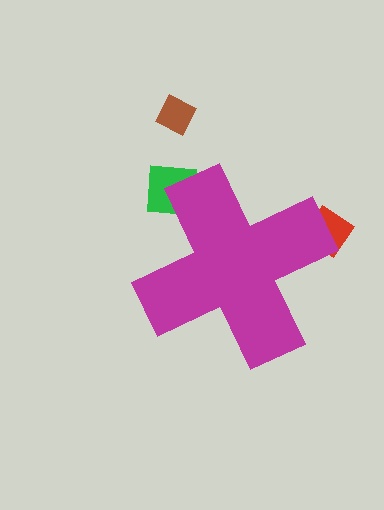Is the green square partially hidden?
Yes, the green square is partially hidden behind the magenta cross.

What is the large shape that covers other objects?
A magenta cross.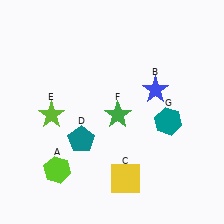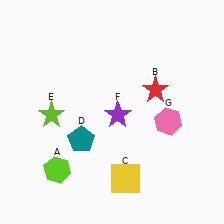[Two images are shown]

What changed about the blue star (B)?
In Image 1, B is blue. In Image 2, it changed to red.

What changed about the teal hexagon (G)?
In Image 1, G is teal. In Image 2, it changed to pink.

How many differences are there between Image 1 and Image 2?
There are 3 differences between the two images.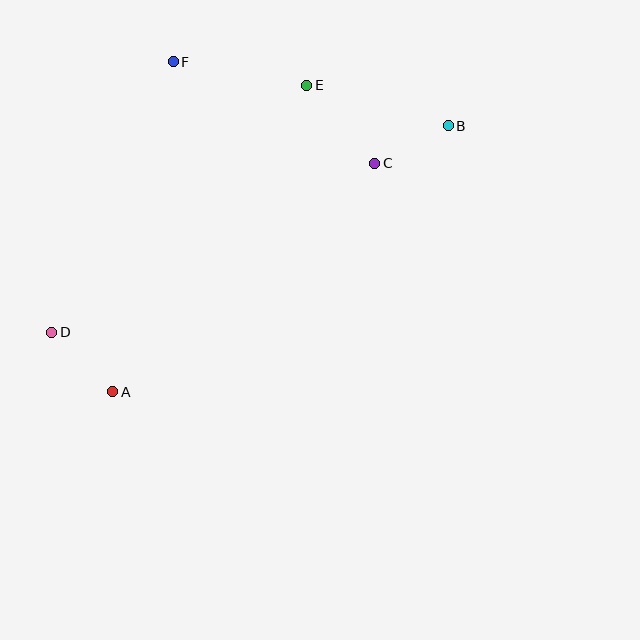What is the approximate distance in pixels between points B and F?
The distance between B and F is approximately 282 pixels.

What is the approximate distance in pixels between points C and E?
The distance between C and E is approximately 103 pixels.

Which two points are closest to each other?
Points B and C are closest to each other.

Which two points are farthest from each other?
Points B and D are farthest from each other.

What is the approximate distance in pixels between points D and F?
The distance between D and F is approximately 296 pixels.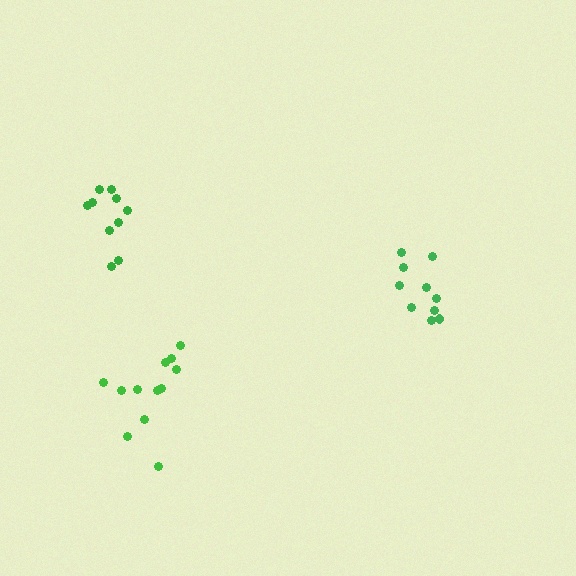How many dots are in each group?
Group 1: 10 dots, Group 2: 12 dots, Group 3: 10 dots (32 total).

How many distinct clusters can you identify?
There are 3 distinct clusters.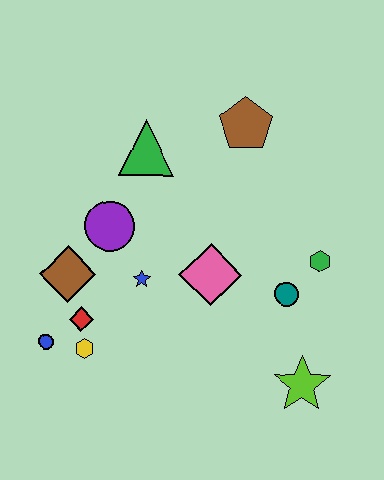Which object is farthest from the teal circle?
The blue circle is farthest from the teal circle.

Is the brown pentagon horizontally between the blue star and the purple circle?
No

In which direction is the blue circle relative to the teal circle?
The blue circle is to the left of the teal circle.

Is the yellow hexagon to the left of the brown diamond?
No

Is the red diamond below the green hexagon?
Yes